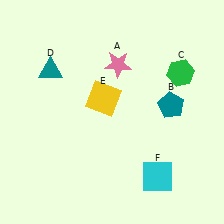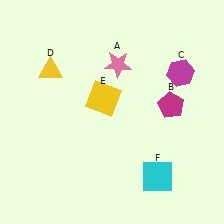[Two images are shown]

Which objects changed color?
B changed from teal to magenta. C changed from green to magenta. D changed from teal to yellow.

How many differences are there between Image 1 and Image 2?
There are 3 differences between the two images.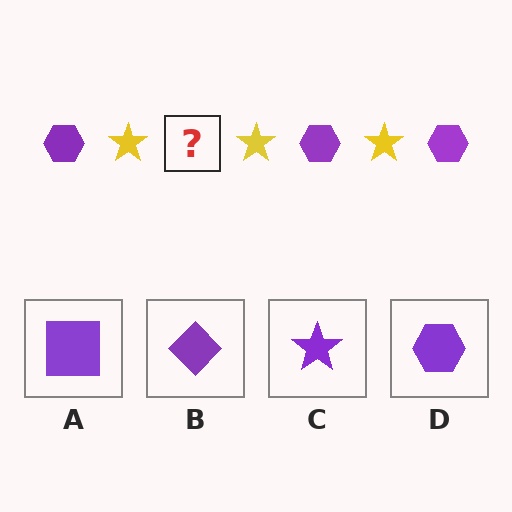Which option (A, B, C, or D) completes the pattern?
D.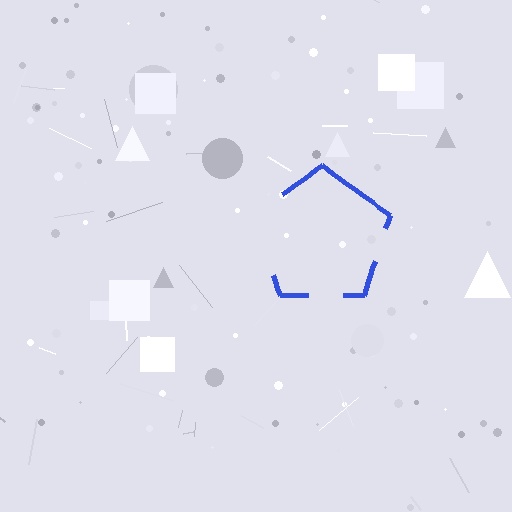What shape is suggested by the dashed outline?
The dashed outline suggests a pentagon.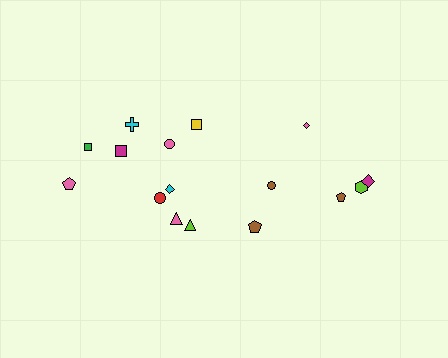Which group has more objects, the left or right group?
The left group.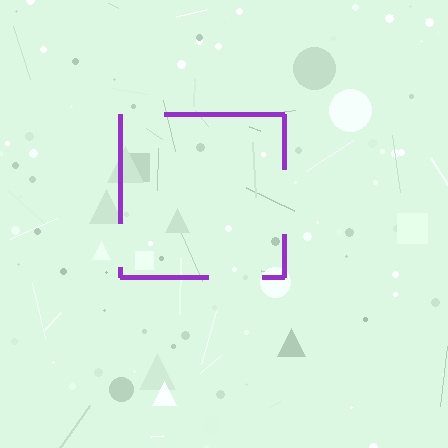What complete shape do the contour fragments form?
The contour fragments form a square.